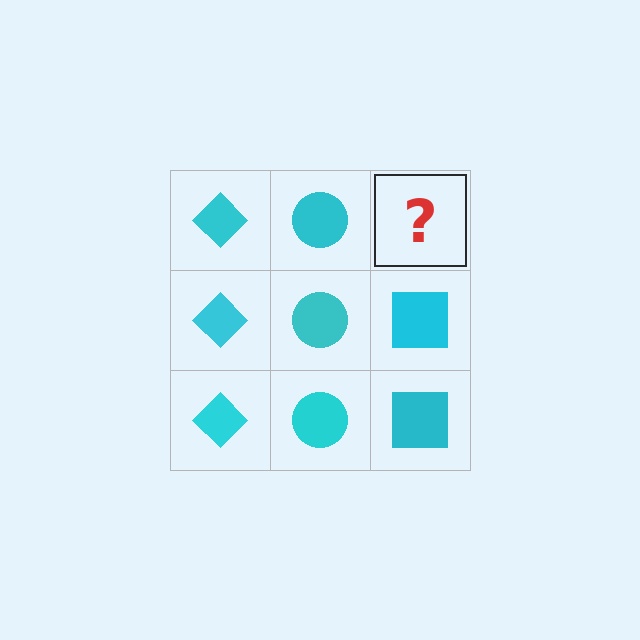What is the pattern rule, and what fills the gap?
The rule is that each column has a consistent shape. The gap should be filled with a cyan square.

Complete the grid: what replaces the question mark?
The question mark should be replaced with a cyan square.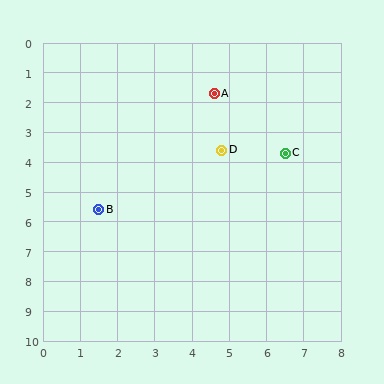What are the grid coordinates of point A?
Point A is at approximately (4.6, 1.7).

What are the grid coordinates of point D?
Point D is at approximately (4.8, 3.6).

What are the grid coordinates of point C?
Point C is at approximately (6.5, 3.7).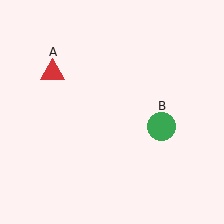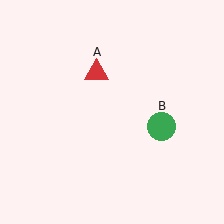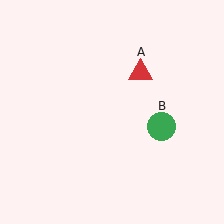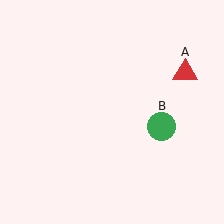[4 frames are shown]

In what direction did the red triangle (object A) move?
The red triangle (object A) moved right.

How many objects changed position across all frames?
1 object changed position: red triangle (object A).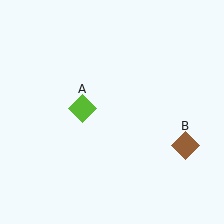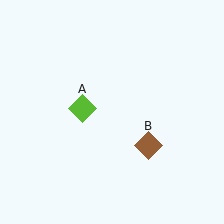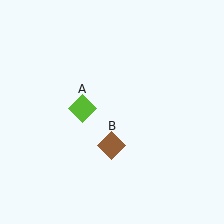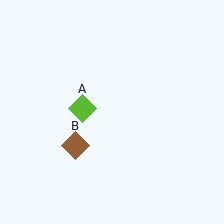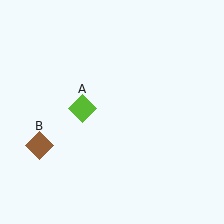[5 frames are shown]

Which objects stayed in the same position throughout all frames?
Lime diamond (object A) remained stationary.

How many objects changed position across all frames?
1 object changed position: brown diamond (object B).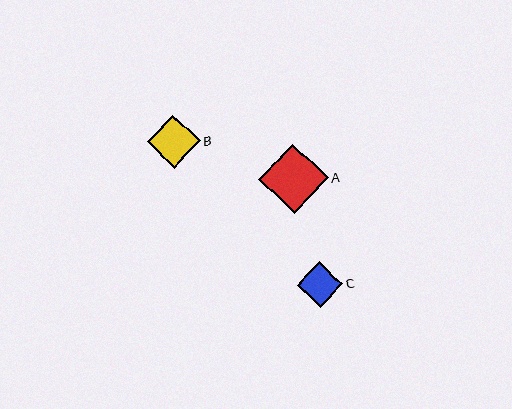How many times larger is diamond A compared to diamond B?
Diamond A is approximately 1.3 times the size of diamond B.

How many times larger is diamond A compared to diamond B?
Diamond A is approximately 1.3 times the size of diamond B.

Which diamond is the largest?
Diamond A is the largest with a size of approximately 69 pixels.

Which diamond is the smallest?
Diamond C is the smallest with a size of approximately 46 pixels.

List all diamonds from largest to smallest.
From largest to smallest: A, B, C.